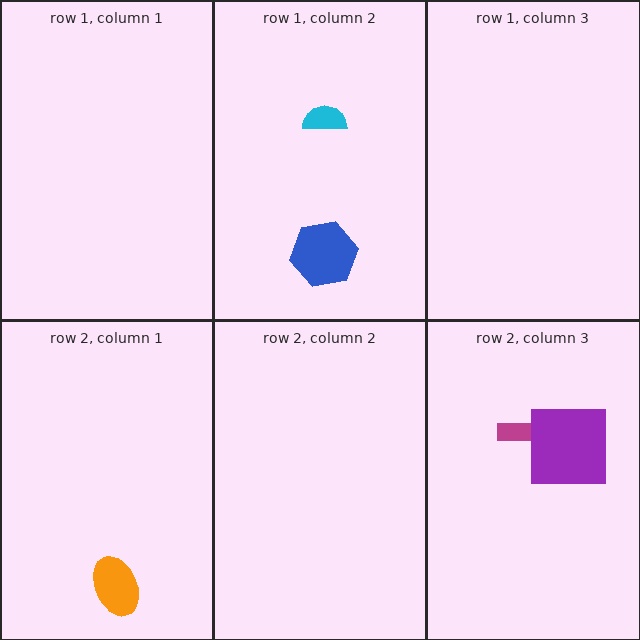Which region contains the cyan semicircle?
The row 1, column 2 region.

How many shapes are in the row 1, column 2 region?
2.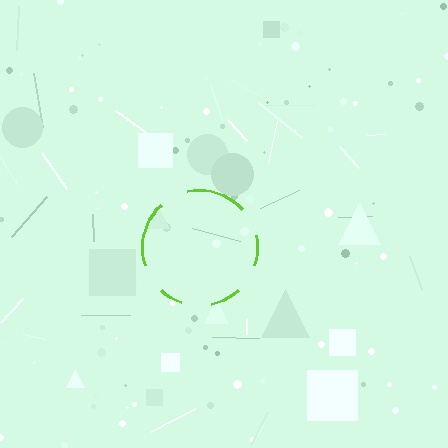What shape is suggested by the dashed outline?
The dashed outline suggests a circle.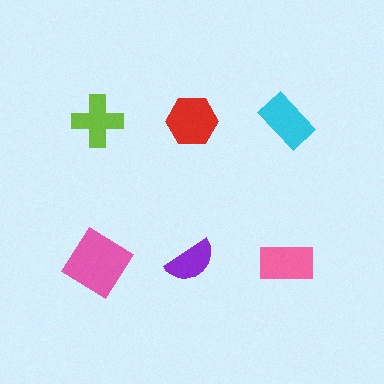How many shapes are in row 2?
3 shapes.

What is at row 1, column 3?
A cyan rectangle.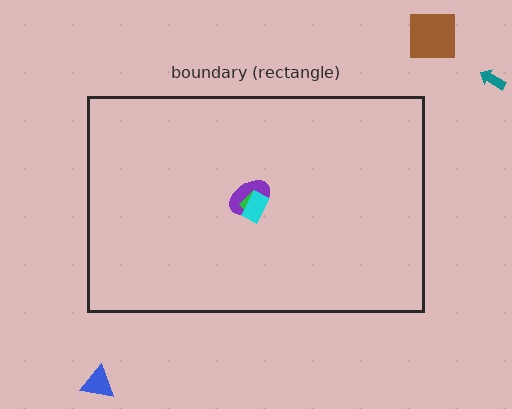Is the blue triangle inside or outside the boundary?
Outside.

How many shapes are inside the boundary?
3 inside, 3 outside.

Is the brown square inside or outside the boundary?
Outside.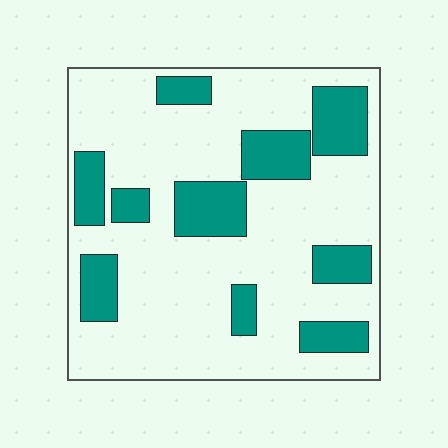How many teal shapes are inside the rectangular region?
10.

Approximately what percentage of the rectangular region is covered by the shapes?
Approximately 25%.